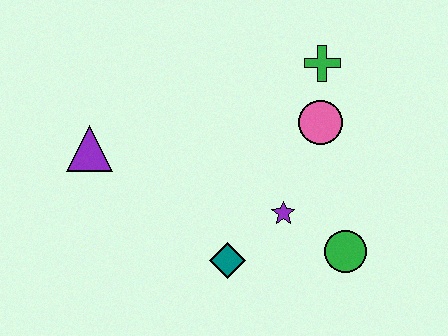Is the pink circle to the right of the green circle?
No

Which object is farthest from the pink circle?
The purple triangle is farthest from the pink circle.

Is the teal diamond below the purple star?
Yes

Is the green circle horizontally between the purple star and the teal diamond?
No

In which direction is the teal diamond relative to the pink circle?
The teal diamond is below the pink circle.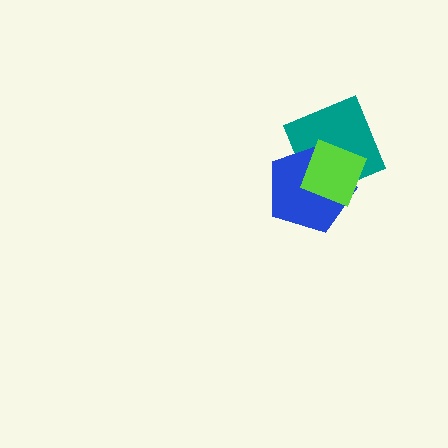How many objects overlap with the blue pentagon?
2 objects overlap with the blue pentagon.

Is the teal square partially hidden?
Yes, it is partially covered by another shape.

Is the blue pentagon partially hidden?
Yes, it is partially covered by another shape.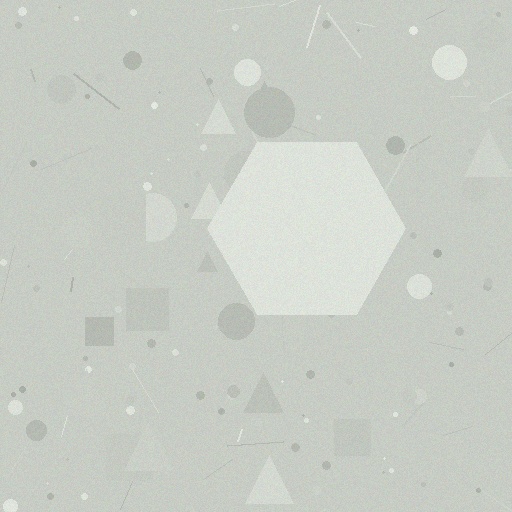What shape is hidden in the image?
A hexagon is hidden in the image.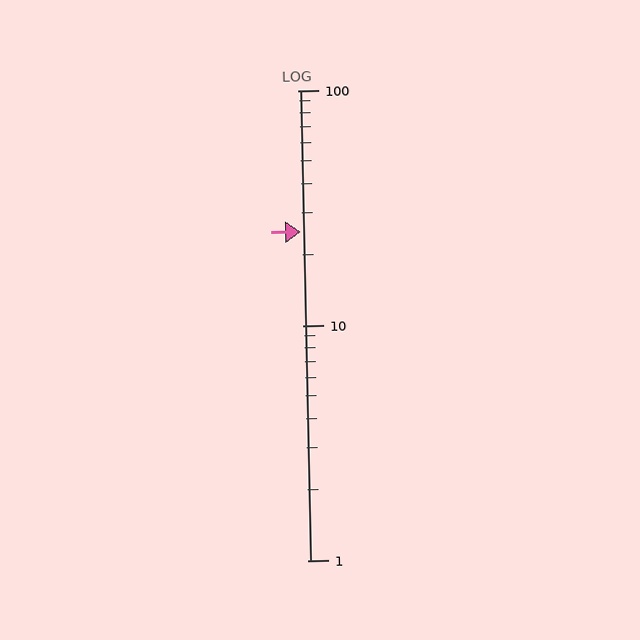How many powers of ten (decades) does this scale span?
The scale spans 2 decades, from 1 to 100.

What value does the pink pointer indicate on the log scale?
The pointer indicates approximately 25.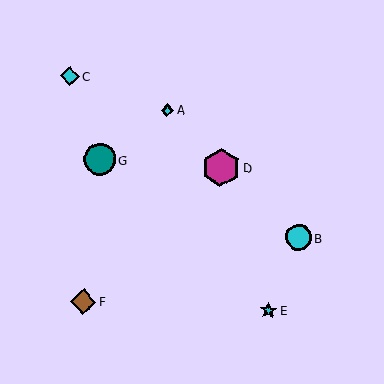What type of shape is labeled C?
Shape C is a cyan diamond.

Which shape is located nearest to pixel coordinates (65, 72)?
The cyan diamond (labeled C) at (70, 76) is nearest to that location.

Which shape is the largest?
The magenta hexagon (labeled D) is the largest.